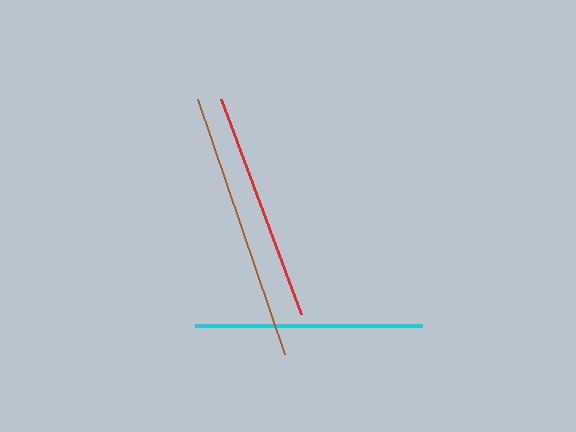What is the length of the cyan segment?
The cyan segment is approximately 227 pixels long.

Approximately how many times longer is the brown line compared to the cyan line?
The brown line is approximately 1.2 times the length of the cyan line.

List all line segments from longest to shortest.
From longest to shortest: brown, red, cyan.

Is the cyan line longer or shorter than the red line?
The red line is longer than the cyan line.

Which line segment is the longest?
The brown line is the longest at approximately 269 pixels.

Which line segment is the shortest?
The cyan line is the shortest at approximately 227 pixels.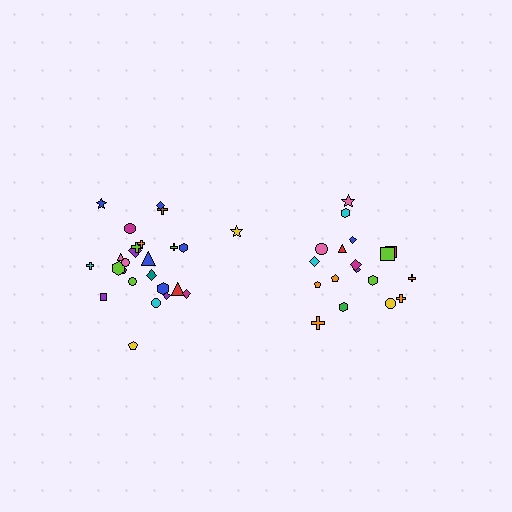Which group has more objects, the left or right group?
The left group.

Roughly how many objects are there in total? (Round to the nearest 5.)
Roughly 45 objects in total.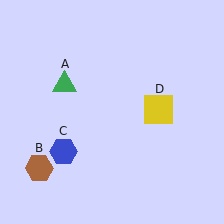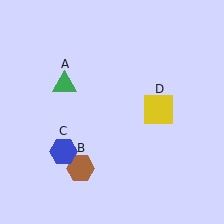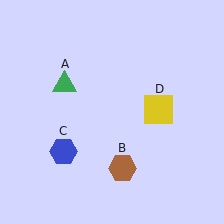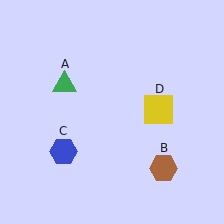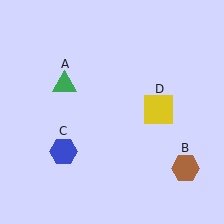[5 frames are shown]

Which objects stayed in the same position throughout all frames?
Green triangle (object A) and blue hexagon (object C) and yellow square (object D) remained stationary.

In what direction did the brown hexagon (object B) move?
The brown hexagon (object B) moved right.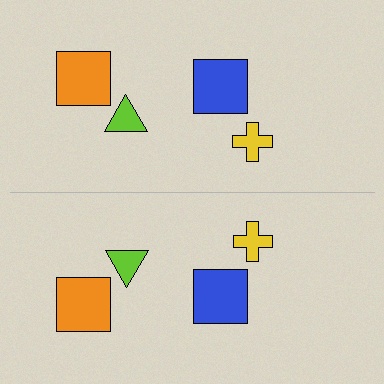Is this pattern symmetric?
Yes, this pattern has bilateral (reflection) symmetry.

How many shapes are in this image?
There are 8 shapes in this image.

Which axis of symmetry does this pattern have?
The pattern has a horizontal axis of symmetry running through the center of the image.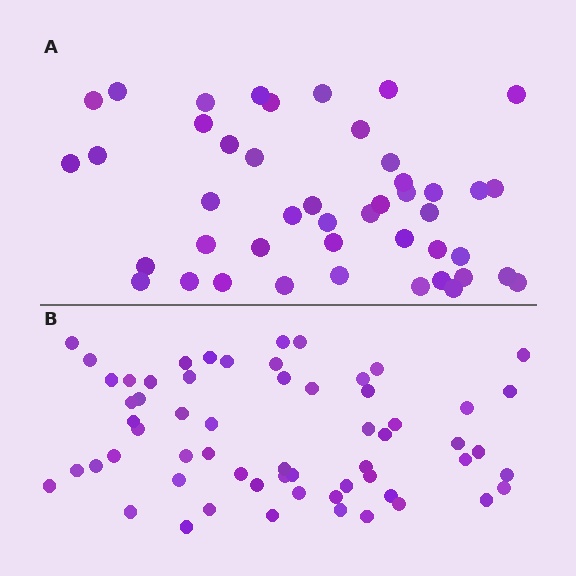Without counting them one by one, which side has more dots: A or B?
Region B (the bottom region) has more dots.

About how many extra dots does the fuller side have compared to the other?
Region B has approximately 15 more dots than region A.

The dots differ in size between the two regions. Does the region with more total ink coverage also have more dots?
No. Region A has more total ink coverage because its dots are larger, but region B actually contains more individual dots. Total area can be misleading — the number of items is what matters here.